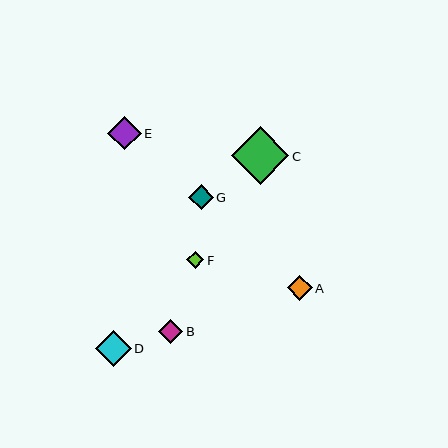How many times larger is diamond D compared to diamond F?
Diamond D is approximately 2.1 times the size of diamond F.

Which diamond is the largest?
Diamond C is the largest with a size of approximately 58 pixels.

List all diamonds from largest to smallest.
From largest to smallest: C, D, E, A, G, B, F.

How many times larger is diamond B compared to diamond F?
Diamond B is approximately 1.4 times the size of diamond F.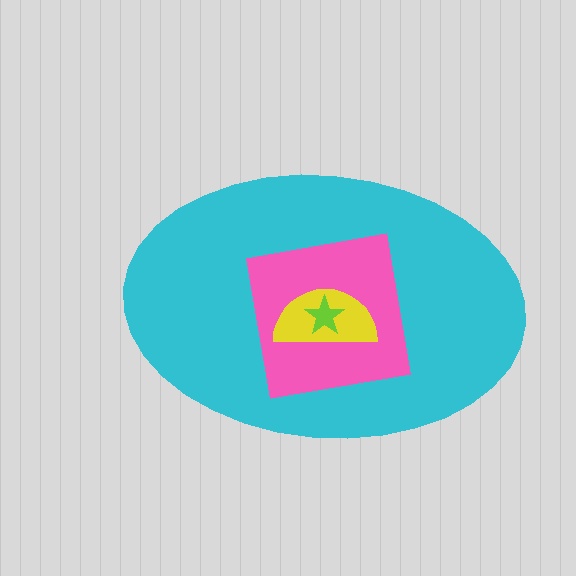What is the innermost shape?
The lime star.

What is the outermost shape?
The cyan ellipse.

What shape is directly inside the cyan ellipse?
The pink square.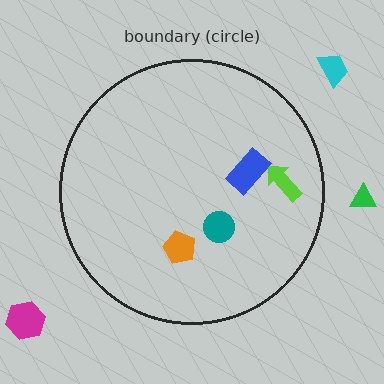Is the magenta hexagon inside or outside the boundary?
Outside.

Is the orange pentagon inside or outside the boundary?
Inside.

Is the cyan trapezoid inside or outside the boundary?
Outside.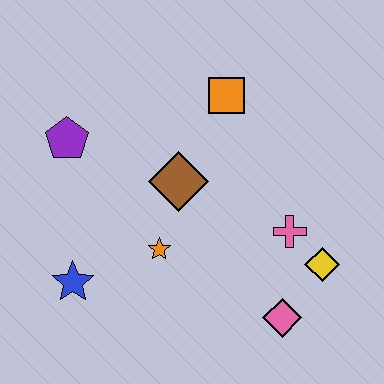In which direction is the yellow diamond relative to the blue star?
The yellow diamond is to the right of the blue star.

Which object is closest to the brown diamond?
The orange star is closest to the brown diamond.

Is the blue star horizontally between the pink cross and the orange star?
No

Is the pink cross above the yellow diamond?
Yes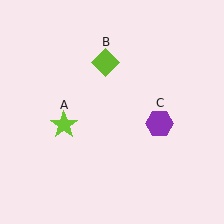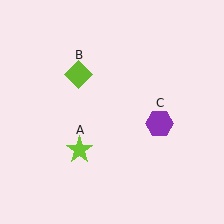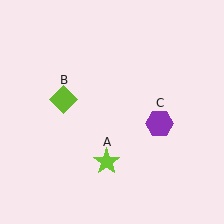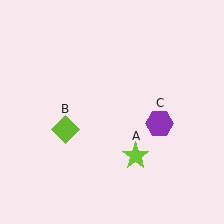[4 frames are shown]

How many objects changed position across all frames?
2 objects changed position: lime star (object A), lime diamond (object B).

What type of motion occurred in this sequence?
The lime star (object A), lime diamond (object B) rotated counterclockwise around the center of the scene.